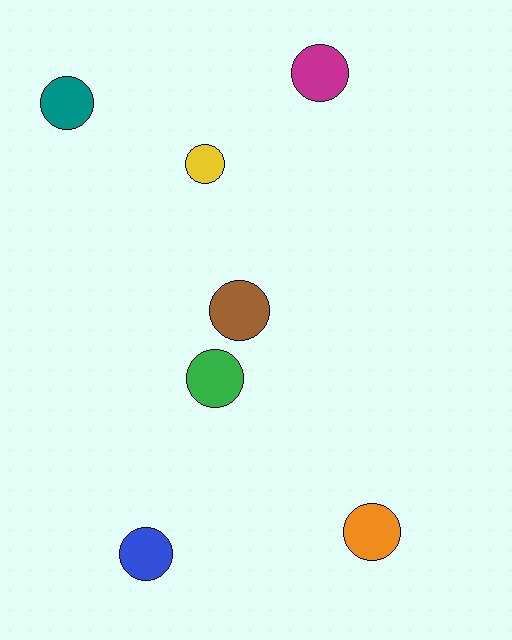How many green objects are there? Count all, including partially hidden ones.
There is 1 green object.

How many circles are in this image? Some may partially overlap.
There are 7 circles.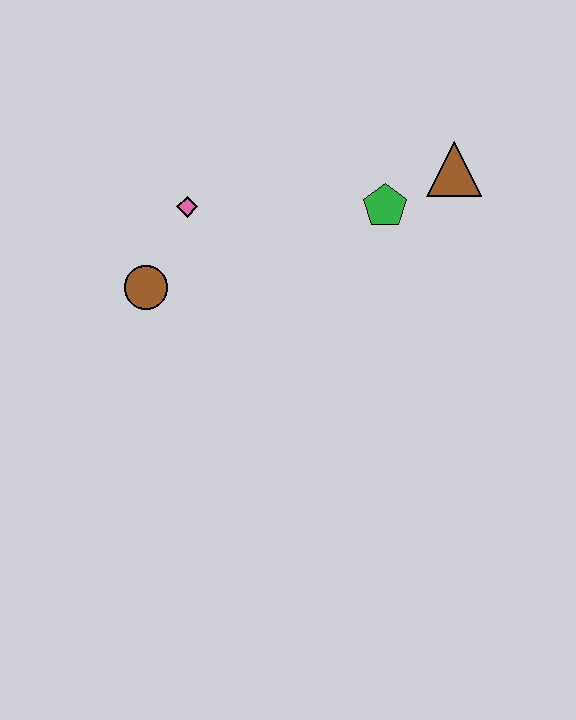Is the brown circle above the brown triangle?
No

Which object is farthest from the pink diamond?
The brown triangle is farthest from the pink diamond.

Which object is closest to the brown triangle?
The green pentagon is closest to the brown triangle.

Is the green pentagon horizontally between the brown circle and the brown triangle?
Yes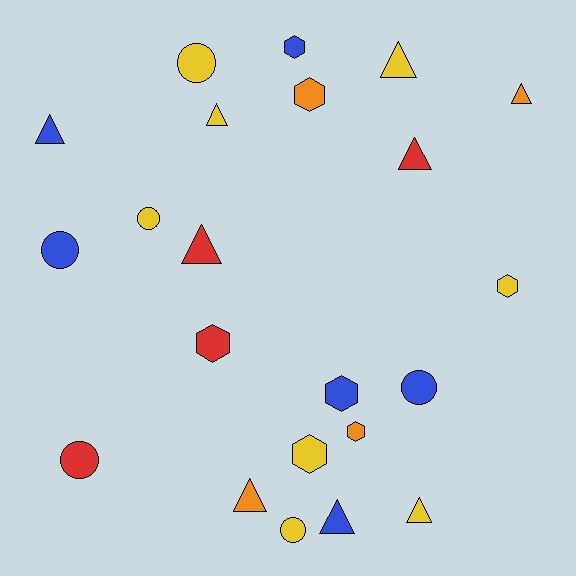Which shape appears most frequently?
Triangle, with 9 objects.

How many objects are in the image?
There are 22 objects.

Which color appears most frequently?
Yellow, with 8 objects.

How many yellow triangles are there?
There are 3 yellow triangles.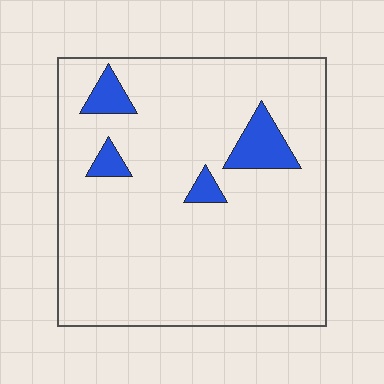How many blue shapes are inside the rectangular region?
4.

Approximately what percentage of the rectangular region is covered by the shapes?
Approximately 10%.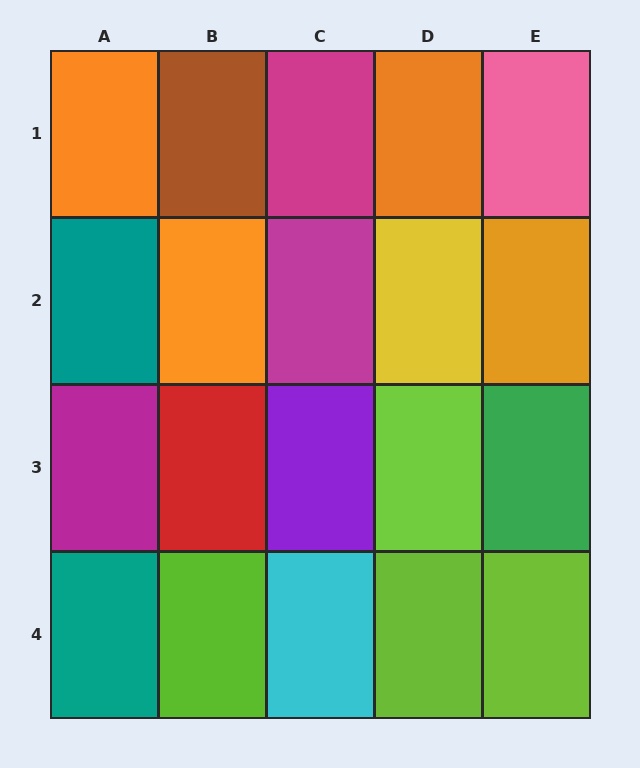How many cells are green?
1 cell is green.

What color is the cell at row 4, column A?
Teal.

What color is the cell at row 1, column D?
Orange.